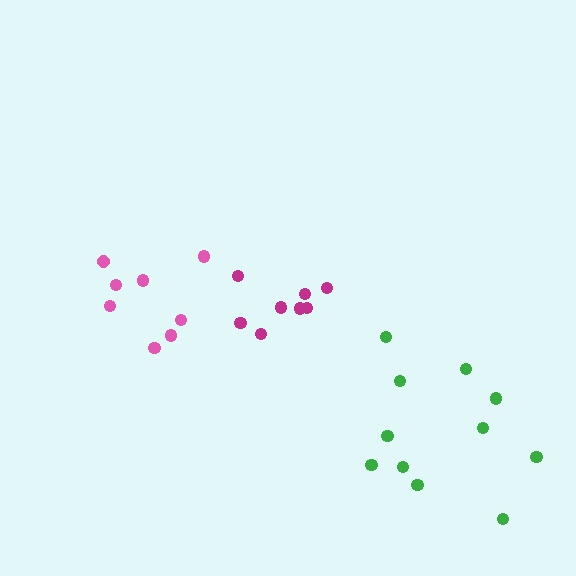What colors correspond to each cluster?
The clusters are colored: magenta, green, pink.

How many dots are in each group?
Group 1: 8 dots, Group 2: 11 dots, Group 3: 8 dots (27 total).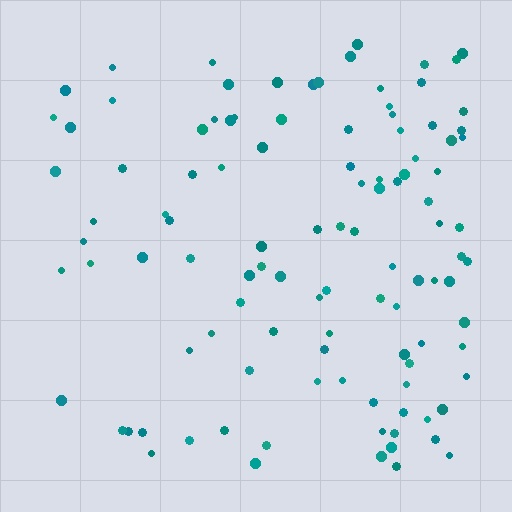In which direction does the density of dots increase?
From left to right, with the right side densest.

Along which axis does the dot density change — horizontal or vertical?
Horizontal.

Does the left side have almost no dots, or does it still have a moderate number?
Still a moderate number, just noticeably fewer than the right.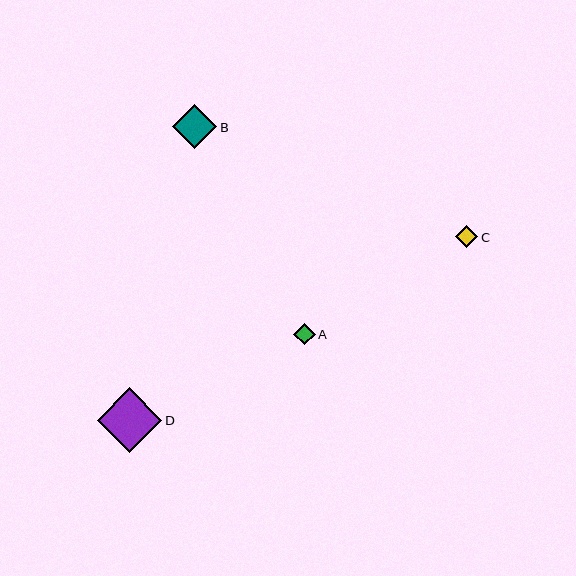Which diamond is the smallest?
Diamond A is the smallest with a size of approximately 21 pixels.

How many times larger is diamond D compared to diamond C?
Diamond D is approximately 2.9 times the size of diamond C.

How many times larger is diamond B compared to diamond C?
Diamond B is approximately 2.0 times the size of diamond C.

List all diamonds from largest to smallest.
From largest to smallest: D, B, C, A.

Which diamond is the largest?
Diamond D is the largest with a size of approximately 65 pixels.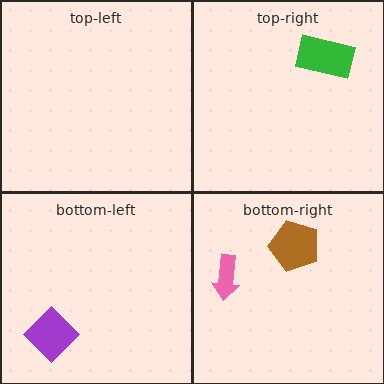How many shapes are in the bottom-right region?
2.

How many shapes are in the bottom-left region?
1.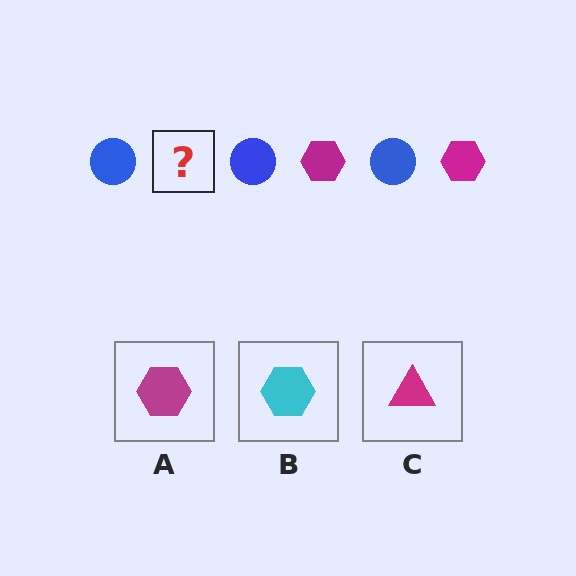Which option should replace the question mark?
Option A.